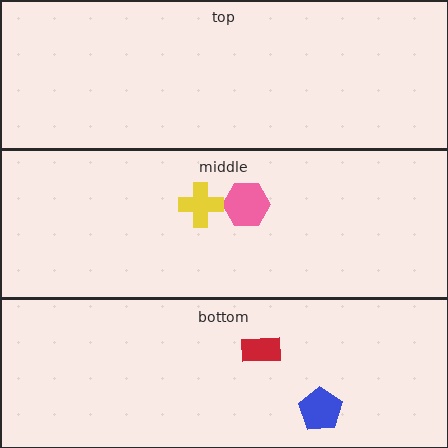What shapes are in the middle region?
The pink hexagon, the yellow cross.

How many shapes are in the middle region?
2.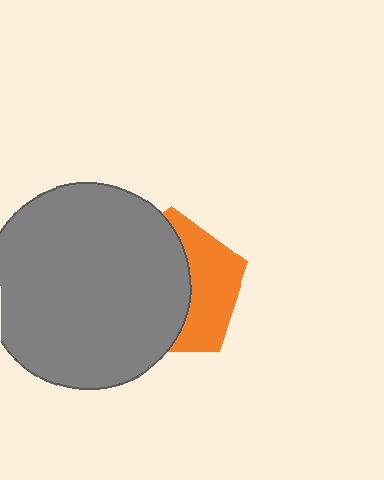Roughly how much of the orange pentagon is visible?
A small part of it is visible (roughly 40%).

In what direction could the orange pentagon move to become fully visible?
The orange pentagon could move right. That would shift it out from behind the gray circle entirely.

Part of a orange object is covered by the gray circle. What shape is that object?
It is a pentagon.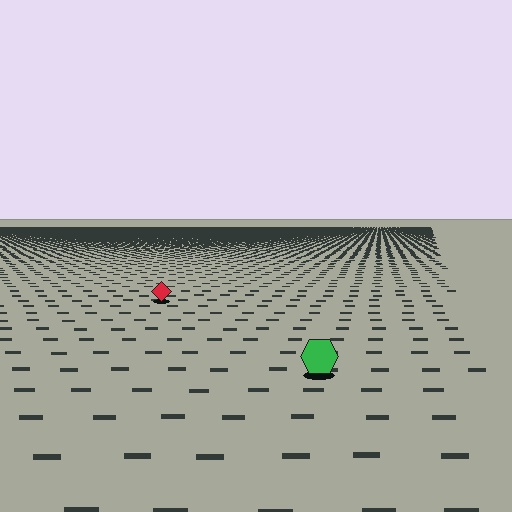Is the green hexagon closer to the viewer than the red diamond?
Yes. The green hexagon is closer — you can tell from the texture gradient: the ground texture is coarser near it.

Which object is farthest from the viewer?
The red diamond is farthest from the viewer. It appears smaller and the ground texture around it is denser.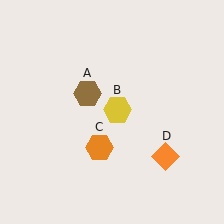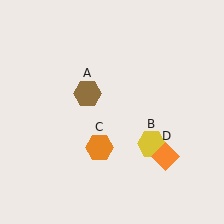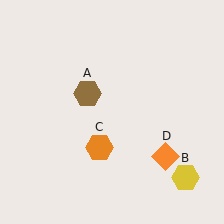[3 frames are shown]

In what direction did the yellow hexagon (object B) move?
The yellow hexagon (object B) moved down and to the right.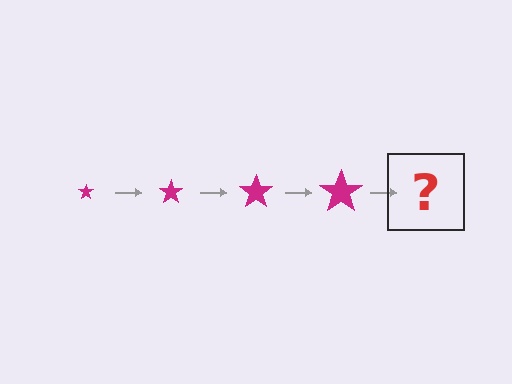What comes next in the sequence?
The next element should be a magenta star, larger than the previous one.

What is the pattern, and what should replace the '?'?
The pattern is that the star gets progressively larger each step. The '?' should be a magenta star, larger than the previous one.